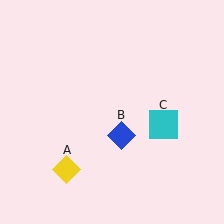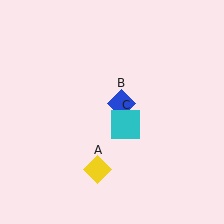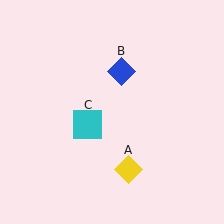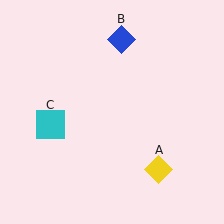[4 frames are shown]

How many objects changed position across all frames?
3 objects changed position: yellow diamond (object A), blue diamond (object B), cyan square (object C).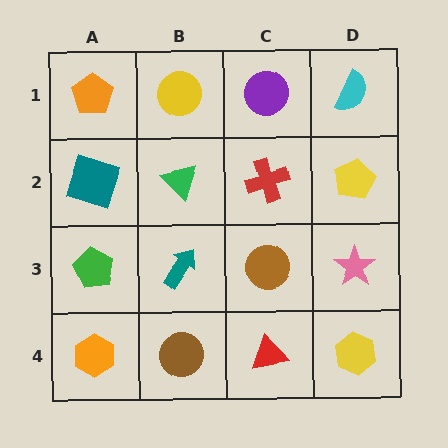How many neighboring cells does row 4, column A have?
2.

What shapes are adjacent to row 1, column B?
A green triangle (row 2, column B), an orange pentagon (row 1, column A), a purple circle (row 1, column C).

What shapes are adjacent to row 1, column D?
A yellow pentagon (row 2, column D), a purple circle (row 1, column C).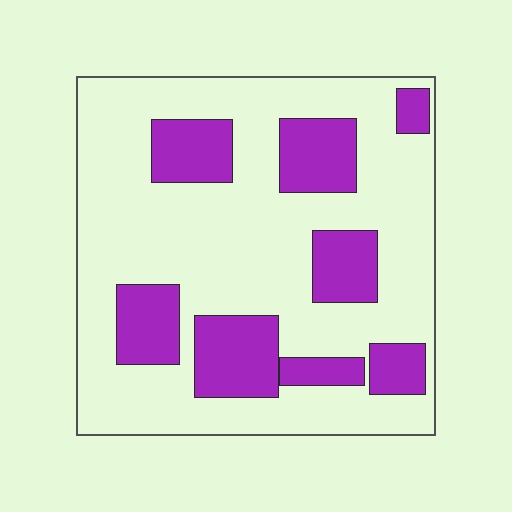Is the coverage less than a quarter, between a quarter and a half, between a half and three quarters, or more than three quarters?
Between a quarter and a half.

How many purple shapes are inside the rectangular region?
8.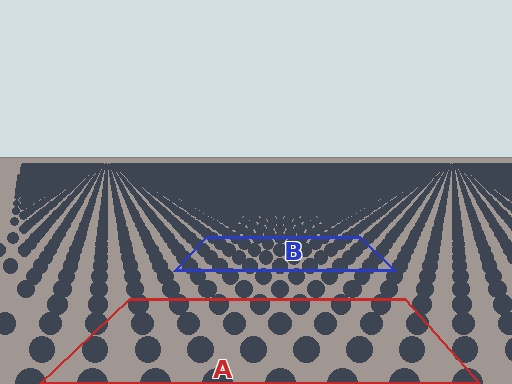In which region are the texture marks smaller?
The texture marks are smaller in region B, because it is farther away.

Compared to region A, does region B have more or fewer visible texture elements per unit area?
Region B has more texture elements per unit area — they are packed more densely because it is farther away.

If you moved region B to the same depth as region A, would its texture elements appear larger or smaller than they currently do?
They would appear larger. At a closer depth, the same texture elements are projected at a bigger on-screen size.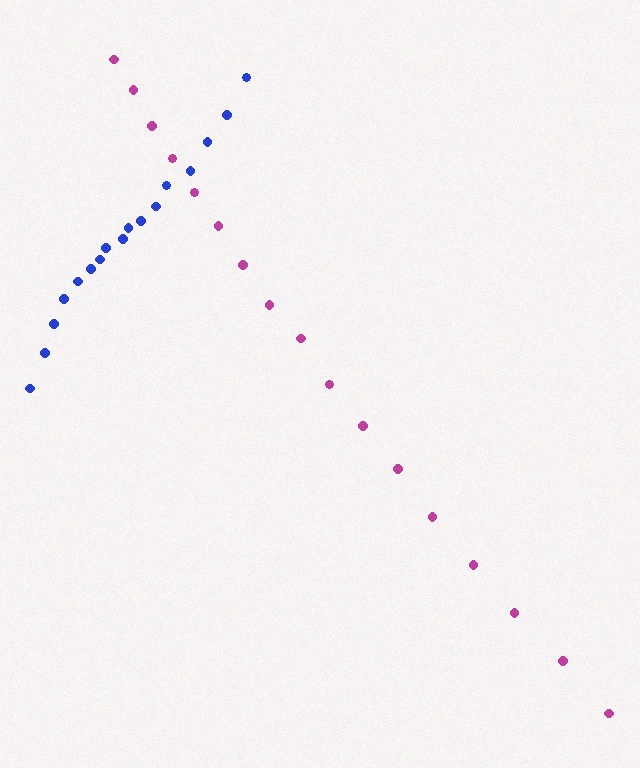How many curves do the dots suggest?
There are 2 distinct paths.